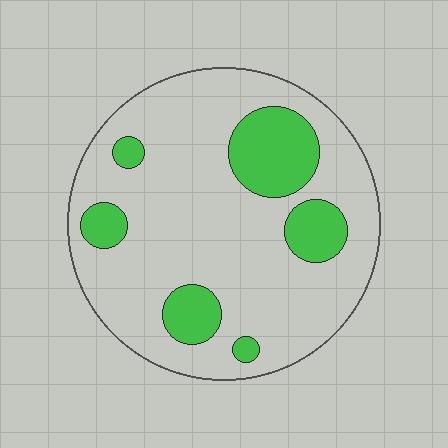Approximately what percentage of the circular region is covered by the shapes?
Approximately 20%.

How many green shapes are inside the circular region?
6.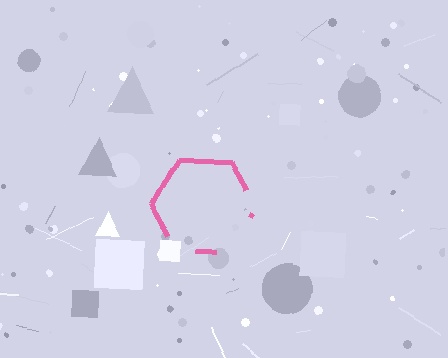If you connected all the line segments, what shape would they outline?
They would outline a hexagon.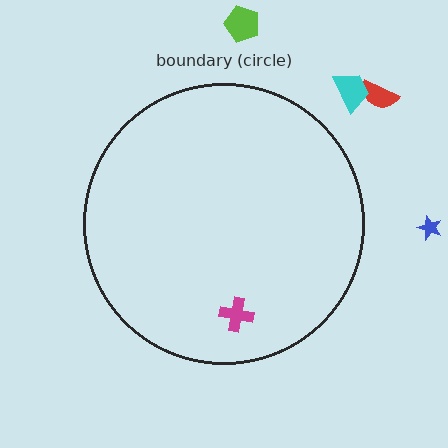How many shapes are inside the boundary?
1 inside, 4 outside.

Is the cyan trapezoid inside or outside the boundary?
Outside.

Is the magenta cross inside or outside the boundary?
Inside.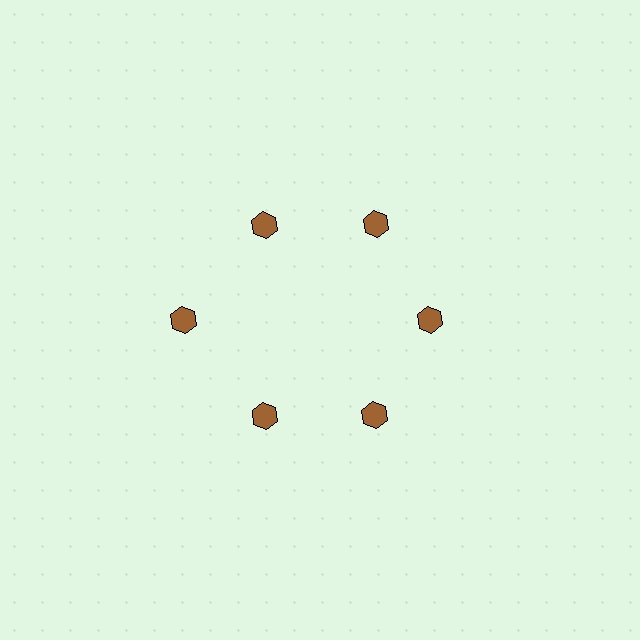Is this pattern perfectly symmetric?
No. The 6 brown hexagons are arranged in a ring, but one element near the 9 o'clock position is pushed outward from the center, breaking the 6-fold rotational symmetry.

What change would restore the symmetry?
The symmetry would be restored by moving it inward, back onto the ring so that all 6 hexagons sit at equal angles and equal distance from the center.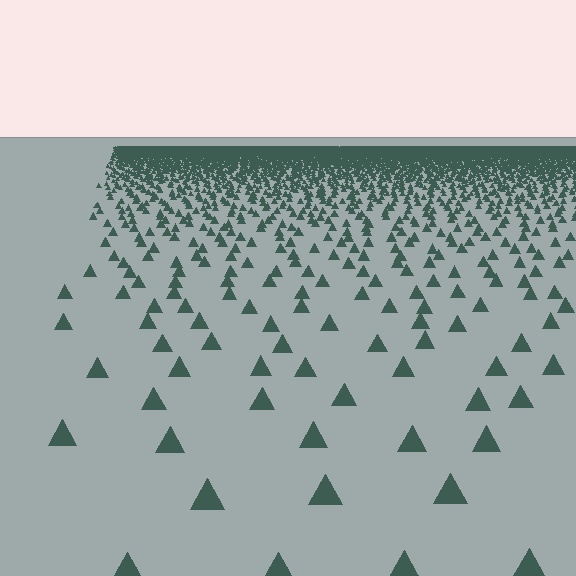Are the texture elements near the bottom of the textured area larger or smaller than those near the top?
Larger. Near the bottom, elements are closer to the viewer and appear at a bigger on-screen size.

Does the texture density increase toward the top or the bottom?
Density increases toward the top.